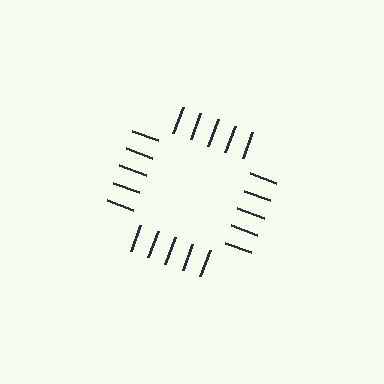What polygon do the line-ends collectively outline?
An illusory square — the line segments terminate on its edges but no continuous stroke is drawn.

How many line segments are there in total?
20 — 5 along each of the 4 edges.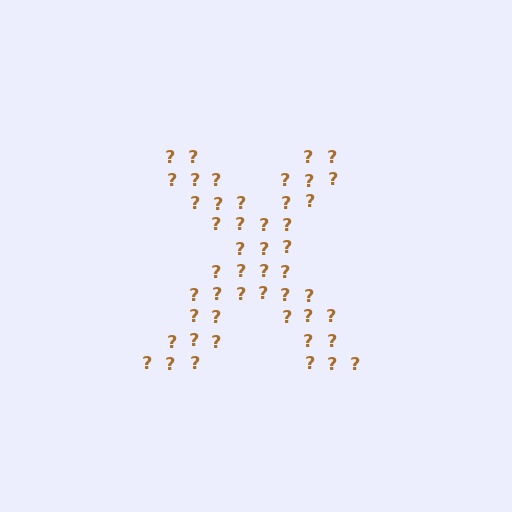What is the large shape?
The large shape is the letter X.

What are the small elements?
The small elements are question marks.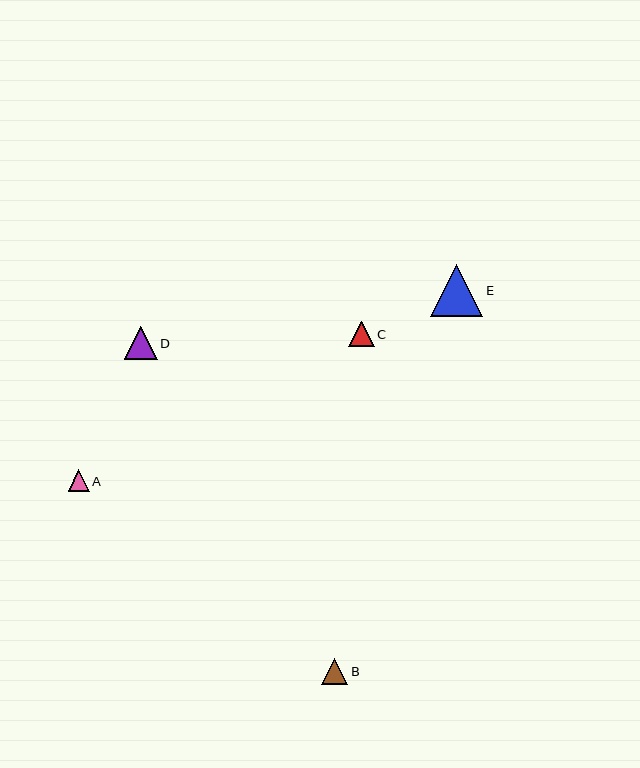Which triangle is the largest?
Triangle E is the largest with a size of approximately 52 pixels.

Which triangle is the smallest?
Triangle A is the smallest with a size of approximately 21 pixels.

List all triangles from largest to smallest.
From largest to smallest: E, D, B, C, A.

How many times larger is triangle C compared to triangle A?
Triangle C is approximately 1.2 times the size of triangle A.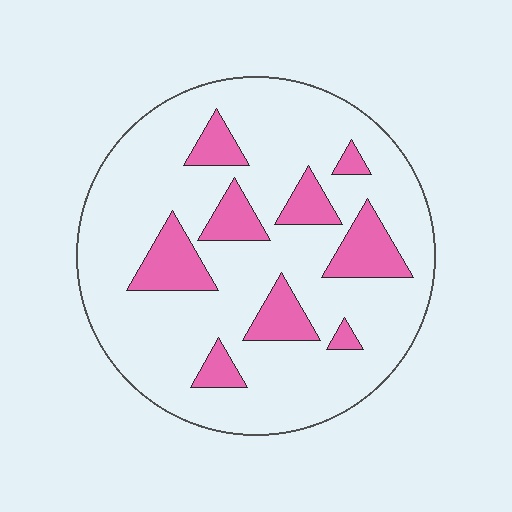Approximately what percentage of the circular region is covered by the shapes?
Approximately 20%.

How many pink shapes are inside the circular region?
9.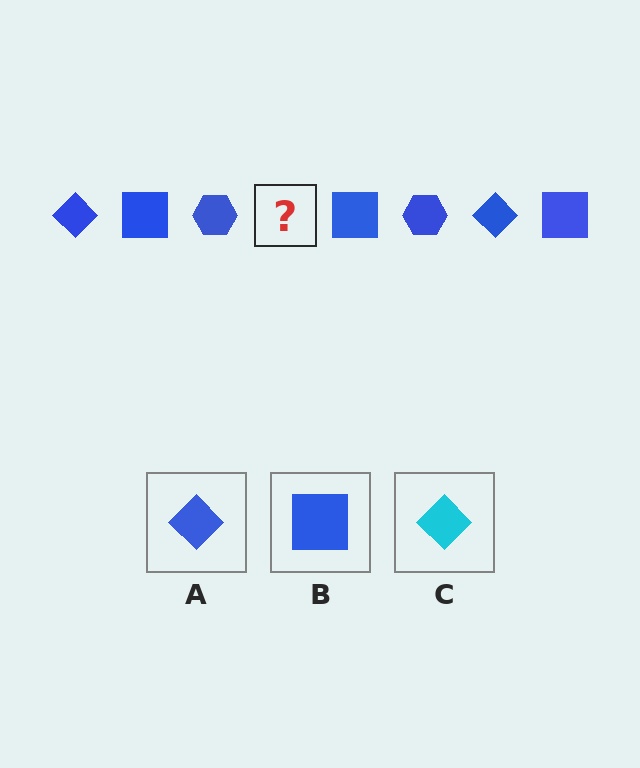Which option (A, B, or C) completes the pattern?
A.